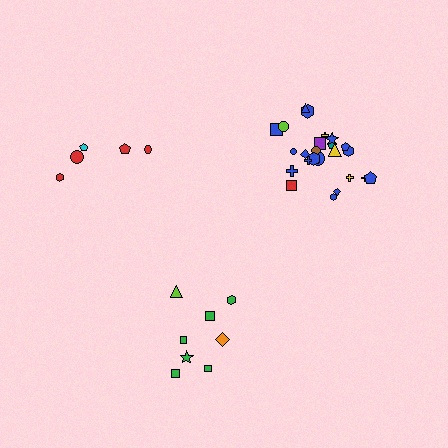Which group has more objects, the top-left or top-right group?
The top-right group.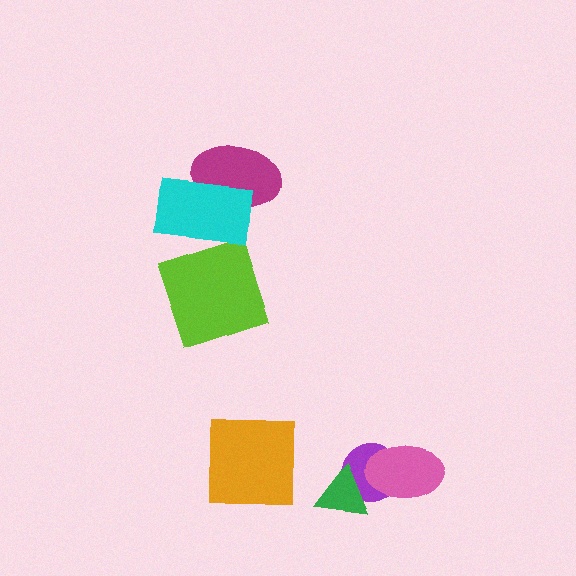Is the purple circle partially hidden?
Yes, it is partially covered by another shape.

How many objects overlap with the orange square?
0 objects overlap with the orange square.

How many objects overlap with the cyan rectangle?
1 object overlaps with the cyan rectangle.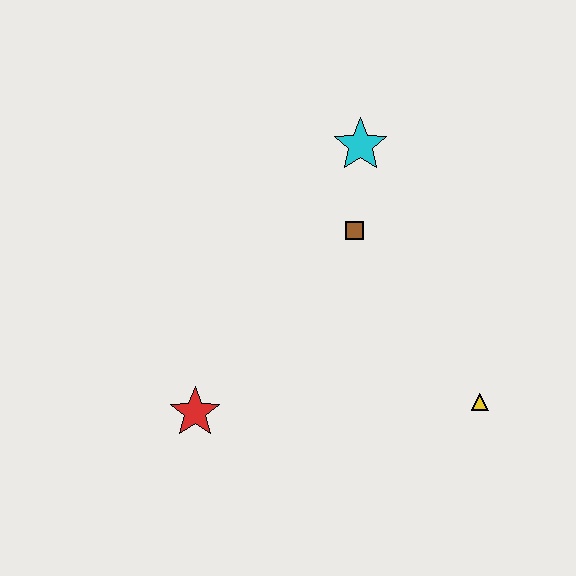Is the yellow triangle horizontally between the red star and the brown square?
No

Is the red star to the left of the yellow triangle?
Yes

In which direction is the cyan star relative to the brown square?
The cyan star is above the brown square.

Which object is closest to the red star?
The brown square is closest to the red star.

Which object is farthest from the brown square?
The red star is farthest from the brown square.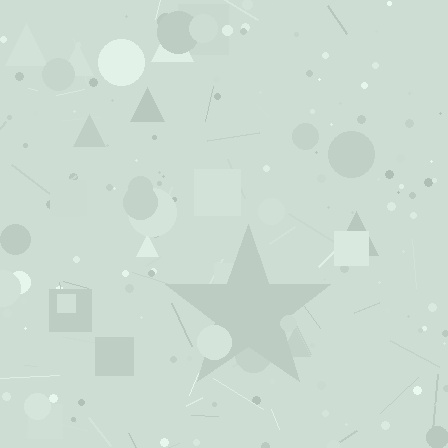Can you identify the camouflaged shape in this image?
The camouflaged shape is a star.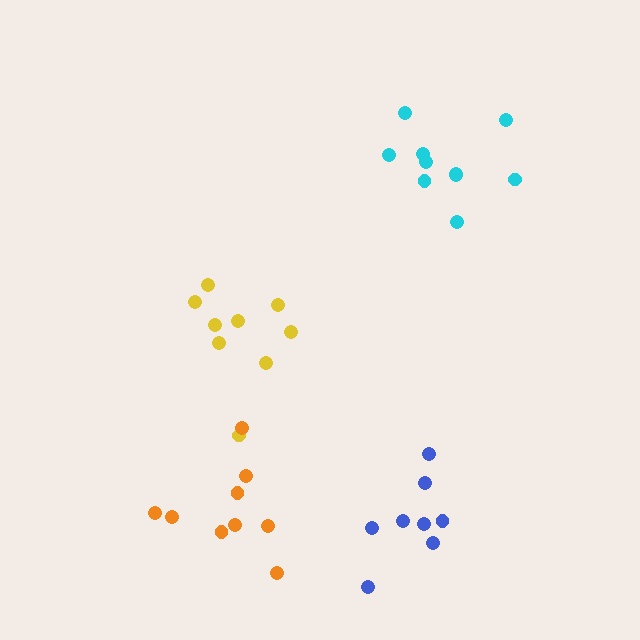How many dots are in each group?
Group 1: 9 dots, Group 2: 8 dots, Group 3: 10 dots, Group 4: 9 dots (36 total).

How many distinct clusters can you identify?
There are 4 distinct clusters.